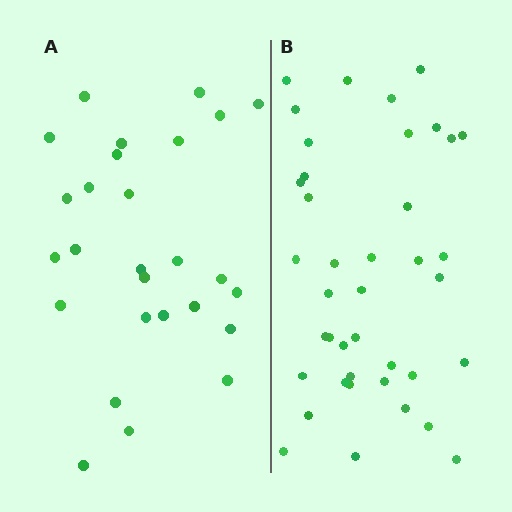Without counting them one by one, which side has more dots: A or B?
Region B (the right region) has more dots.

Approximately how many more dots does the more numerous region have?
Region B has approximately 15 more dots than region A.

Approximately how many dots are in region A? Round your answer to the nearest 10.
About 30 dots. (The exact count is 27, which rounds to 30.)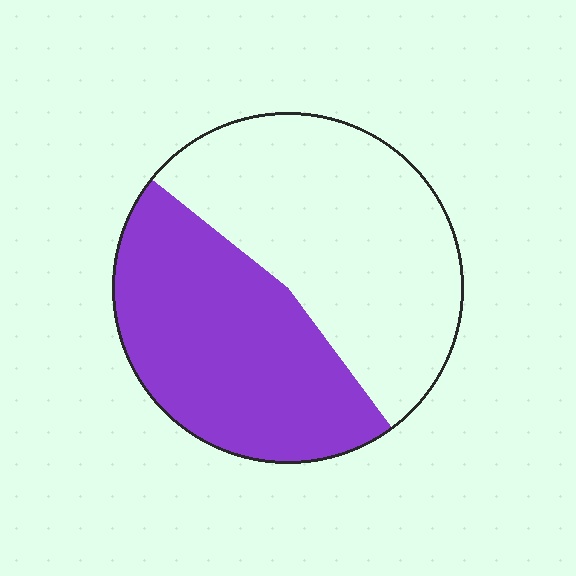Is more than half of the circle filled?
No.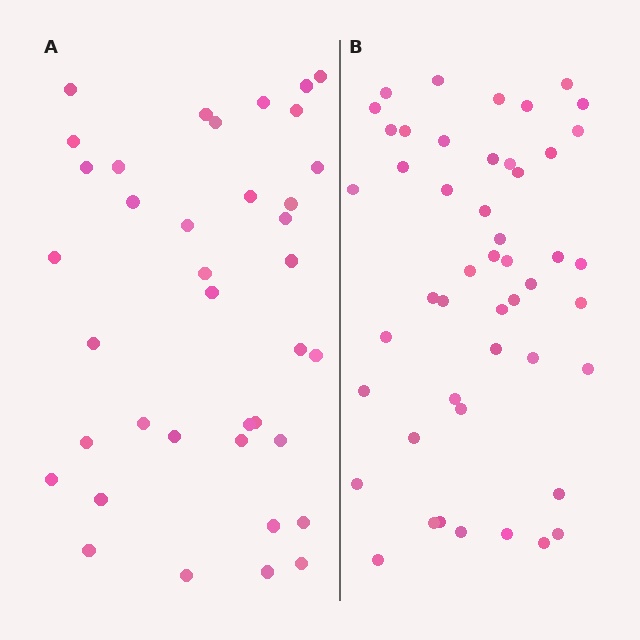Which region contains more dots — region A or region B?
Region B (the right region) has more dots.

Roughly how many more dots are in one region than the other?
Region B has roughly 10 or so more dots than region A.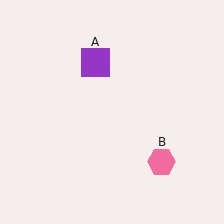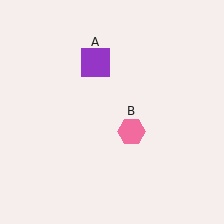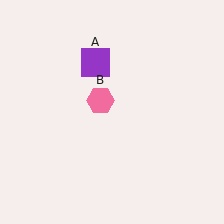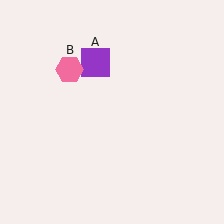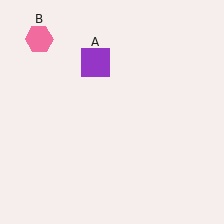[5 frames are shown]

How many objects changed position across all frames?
1 object changed position: pink hexagon (object B).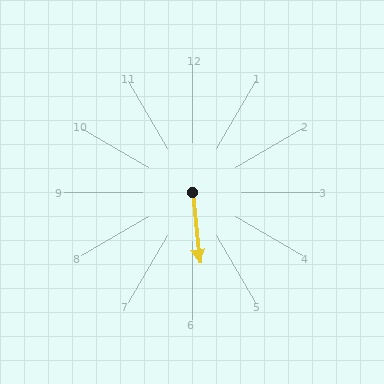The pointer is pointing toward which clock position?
Roughly 6 o'clock.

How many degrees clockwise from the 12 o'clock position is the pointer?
Approximately 174 degrees.